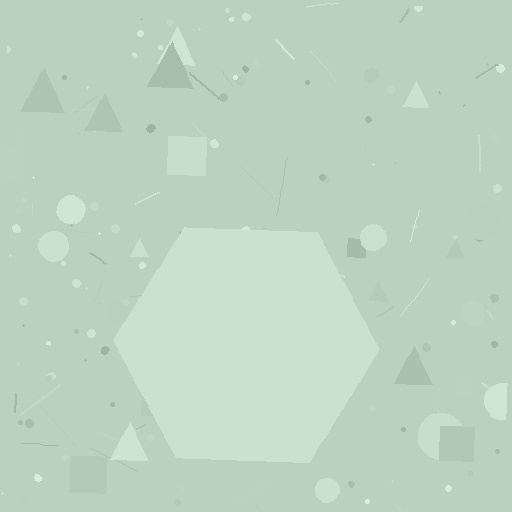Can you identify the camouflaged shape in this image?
The camouflaged shape is a hexagon.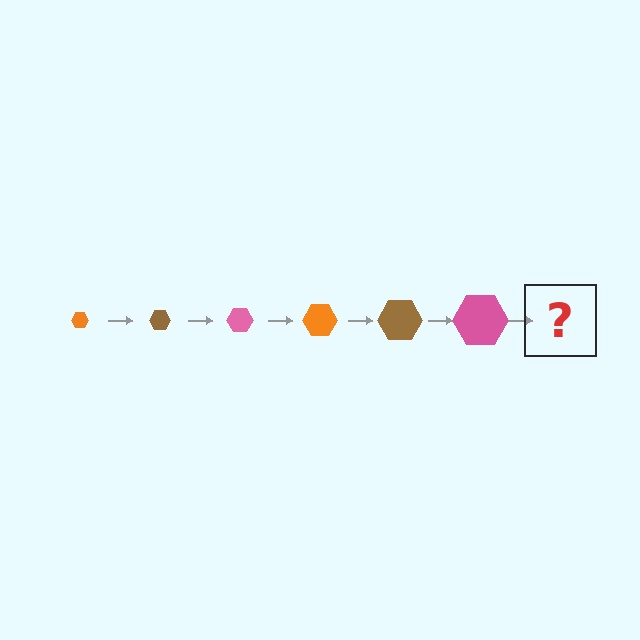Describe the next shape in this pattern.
It should be an orange hexagon, larger than the previous one.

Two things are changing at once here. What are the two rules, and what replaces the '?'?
The two rules are that the hexagon grows larger each step and the color cycles through orange, brown, and pink. The '?' should be an orange hexagon, larger than the previous one.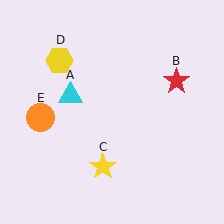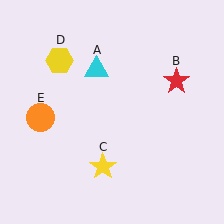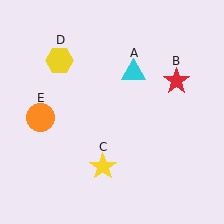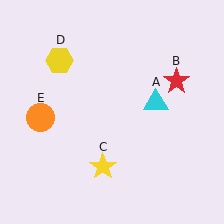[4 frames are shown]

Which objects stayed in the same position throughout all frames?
Red star (object B) and yellow star (object C) and yellow hexagon (object D) and orange circle (object E) remained stationary.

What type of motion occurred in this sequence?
The cyan triangle (object A) rotated clockwise around the center of the scene.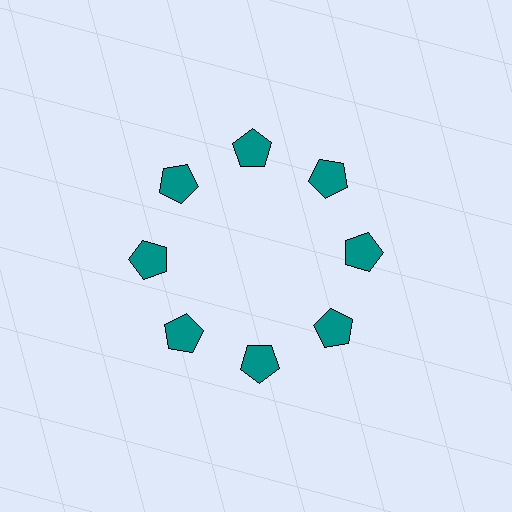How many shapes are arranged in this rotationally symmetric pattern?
There are 8 shapes, arranged in 8 groups of 1.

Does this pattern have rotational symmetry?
Yes, this pattern has 8-fold rotational symmetry. It looks the same after rotating 45 degrees around the center.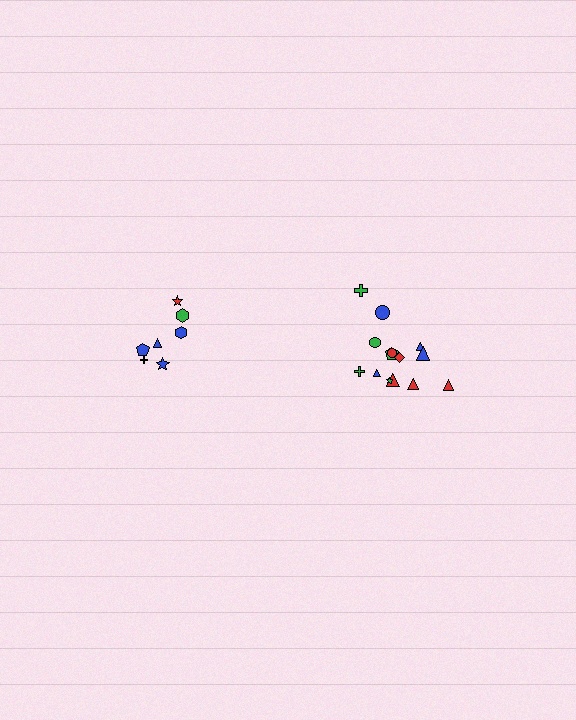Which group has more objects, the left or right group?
The right group.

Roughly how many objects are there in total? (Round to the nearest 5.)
Roughly 20 objects in total.